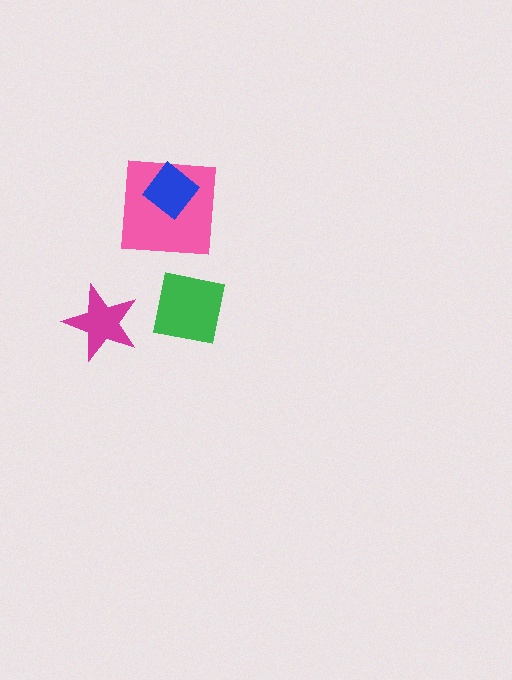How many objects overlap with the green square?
0 objects overlap with the green square.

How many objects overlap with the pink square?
1 object overlaps with the pink square.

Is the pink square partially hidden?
Yes, it is partially covered by another shape.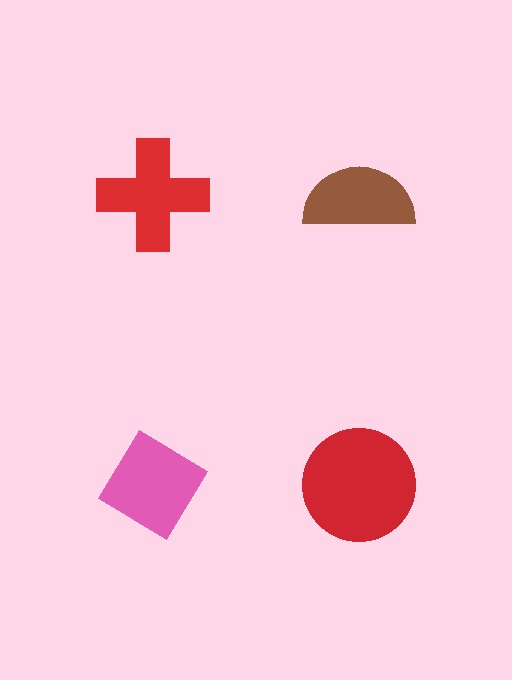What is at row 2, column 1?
A pink diamond.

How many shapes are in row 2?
2 shapes.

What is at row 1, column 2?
A brown semicircle.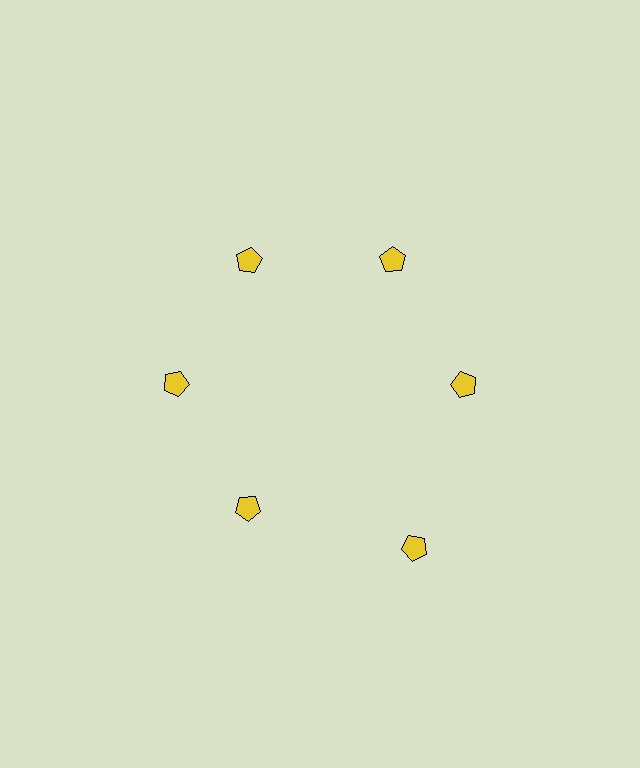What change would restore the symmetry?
The symmetry would be restored by moving it inward, back onto the ring so that all 6 pentagons sit at equal angles and equal distance from the center.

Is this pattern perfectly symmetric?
No. The 6 yellow pentagons are arranged in a ring, but one element near the 5 o'clock position is pushed outward from the center, breaking the 6-fold rotational symmetry.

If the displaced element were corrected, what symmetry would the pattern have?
It would have 6-fold rotational symmetry — the pattern would map onto itself every 60 degrees.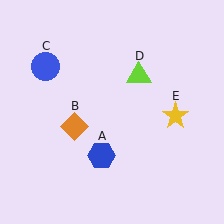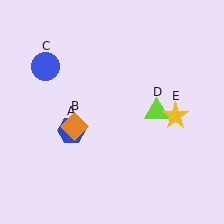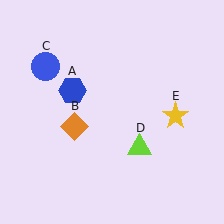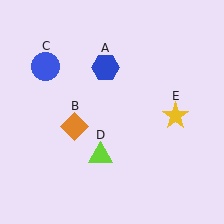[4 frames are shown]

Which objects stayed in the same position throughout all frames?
Orange diamond (object B) and blue circle (object C) and yellow star (object E) remained stationary.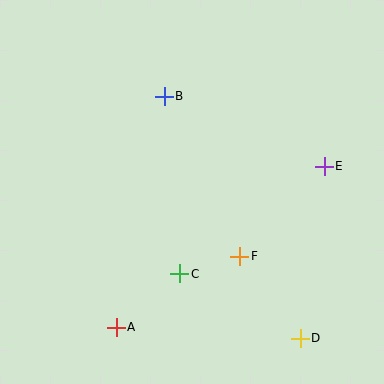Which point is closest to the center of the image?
Point F at (240, 256) is closest to the center.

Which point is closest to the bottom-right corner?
Point D is closest to the bottom-right corner.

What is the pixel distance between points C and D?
The distance between C and D is 137 pixels.